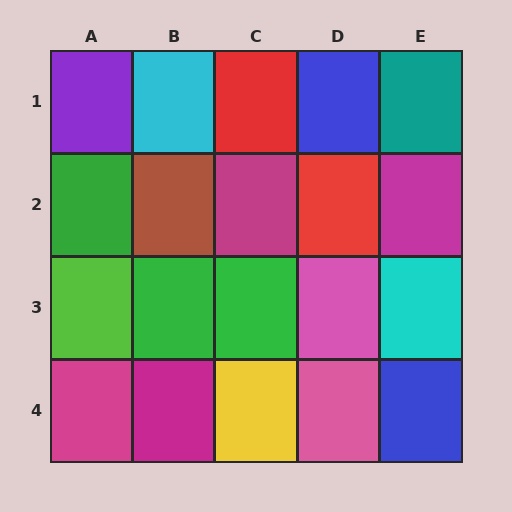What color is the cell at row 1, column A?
Purple.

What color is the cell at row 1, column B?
Cyan.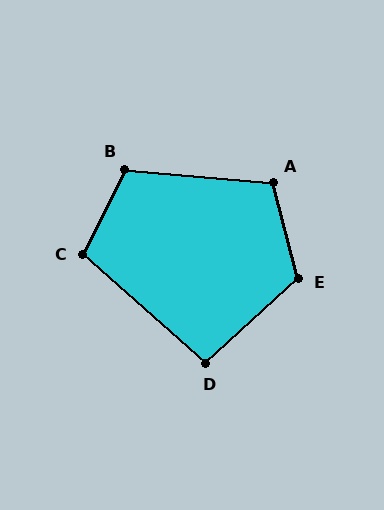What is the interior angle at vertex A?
Approximately 110 degrees (obtuse).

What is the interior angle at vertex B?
Approximately 111 degrees (obtuse).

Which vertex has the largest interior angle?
E, at approximately 118 degrees.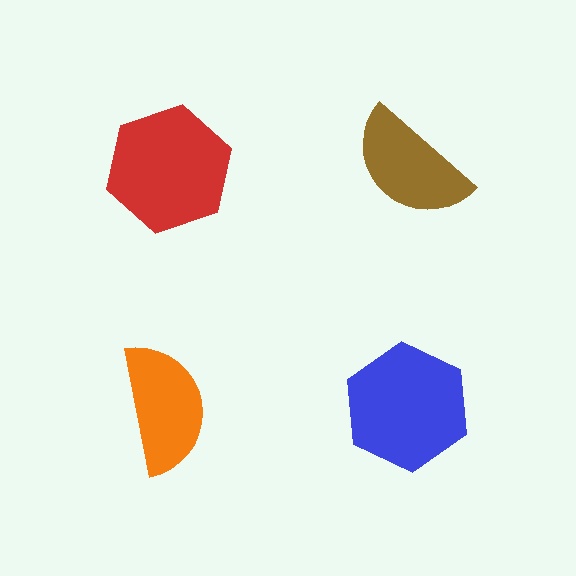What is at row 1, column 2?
A brown semicircle.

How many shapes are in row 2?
2 shapes.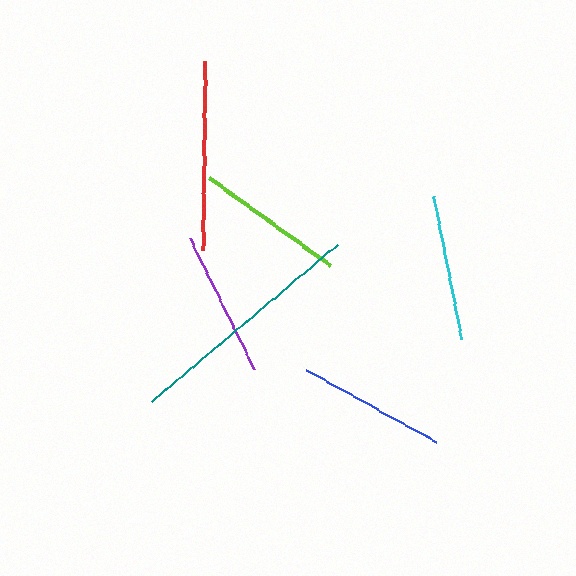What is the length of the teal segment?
The teal segment is approximately 243 pixels long.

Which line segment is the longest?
The teal line is the longest at approximately 243 pixels.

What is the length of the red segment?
The red segment is approximately 189 pixels long.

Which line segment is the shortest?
The cyan line is the shortest at approximately 145 pixels.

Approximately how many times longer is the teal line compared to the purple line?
The teal line is approximately 1.7 times the length of the purple line.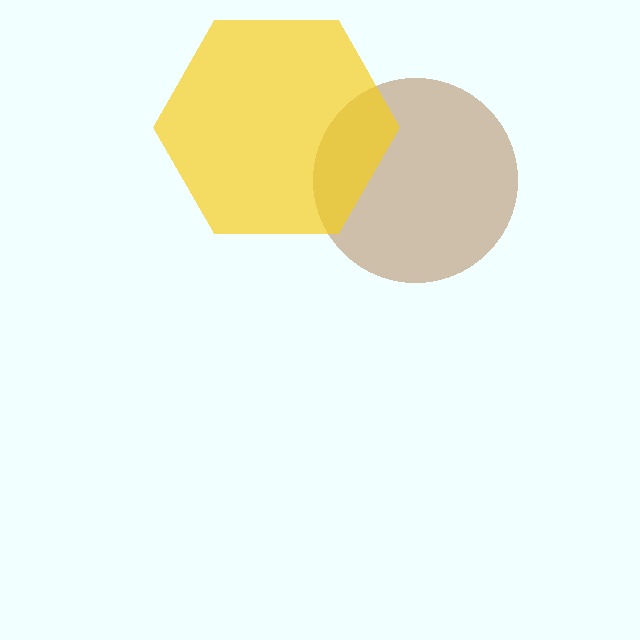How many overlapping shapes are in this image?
There are 2 overlapping shapes in the image.